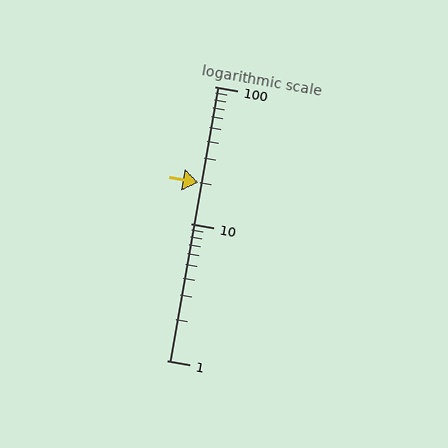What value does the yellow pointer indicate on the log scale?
The pointer indicates approximately 20.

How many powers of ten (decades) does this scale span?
The scale spans 2 decades, from 1 to 100.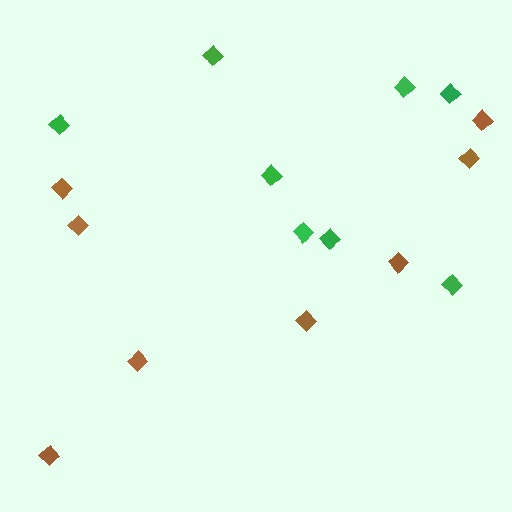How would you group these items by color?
There are 2 groups: one group of brown diamonds (8) and one group of green diamonds (8).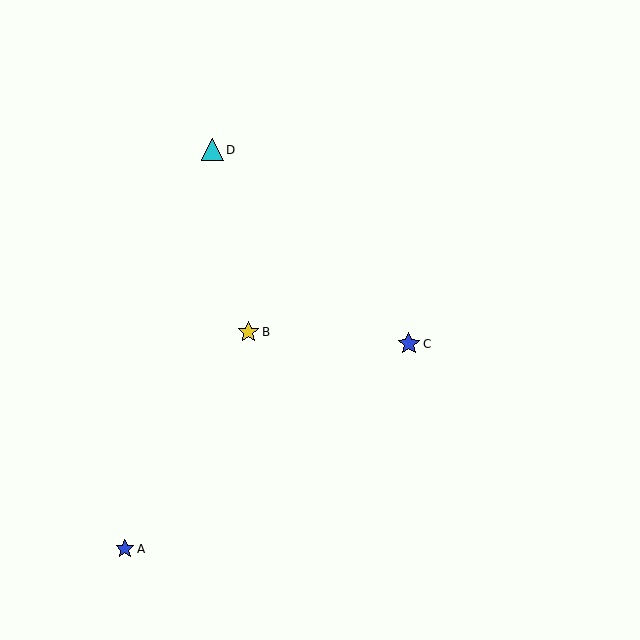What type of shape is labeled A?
Shape A is a blue star.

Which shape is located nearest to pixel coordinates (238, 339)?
The yellow star (labeled B) at (248, 332) is nearest to that location.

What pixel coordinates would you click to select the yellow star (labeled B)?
Click at (248, 332) to select the yellow star B.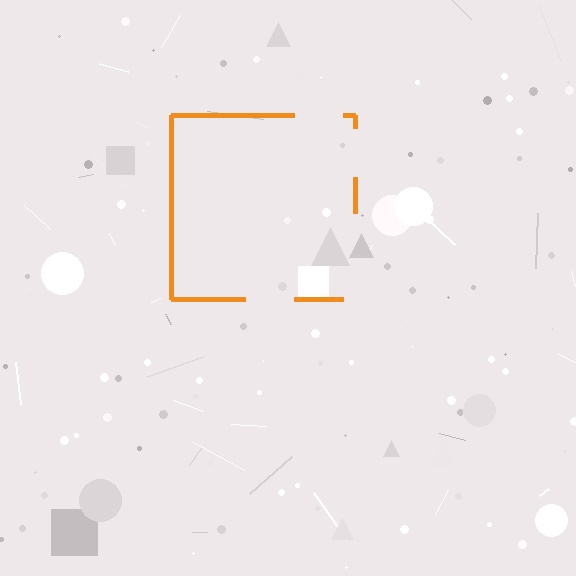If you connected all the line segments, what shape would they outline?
They would outline a square.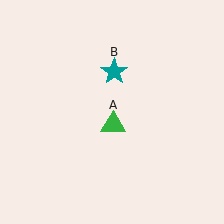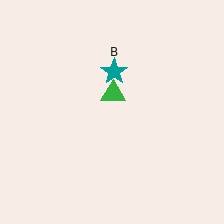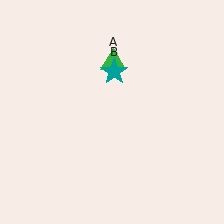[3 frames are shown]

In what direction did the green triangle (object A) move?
The green triangle (object A) moved up.